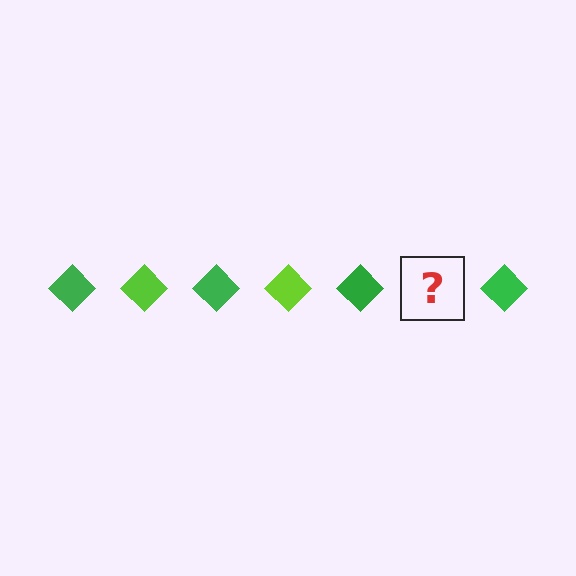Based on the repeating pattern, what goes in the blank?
The blank should be a lime diamond.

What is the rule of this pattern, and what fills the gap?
The rule is that the pattern cycles through green, lime diamonds. The gap should be filled with a lime diamond.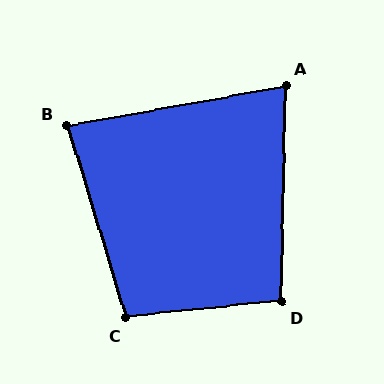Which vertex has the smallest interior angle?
A, at approximately 79 degrees.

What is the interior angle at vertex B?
Approximately 83 degrees (acute).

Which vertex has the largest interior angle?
C, at approximately 101 degrees.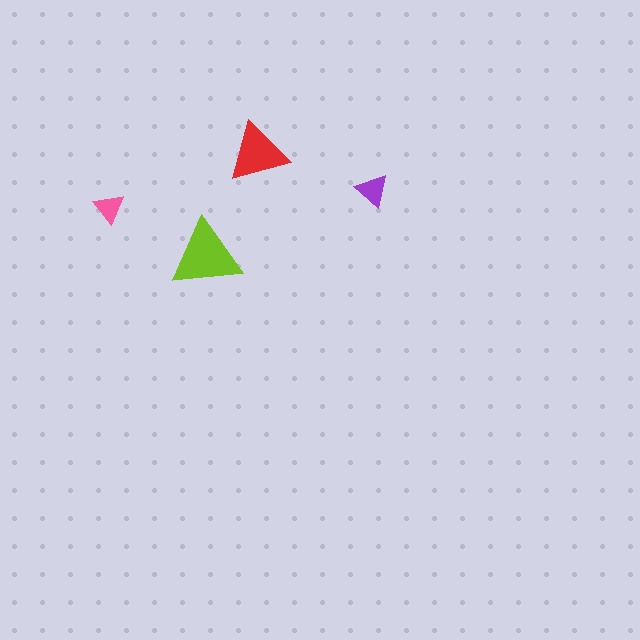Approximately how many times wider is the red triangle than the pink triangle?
About 2 times wider.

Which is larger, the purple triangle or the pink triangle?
The purple one.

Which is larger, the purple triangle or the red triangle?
The red one.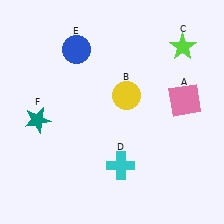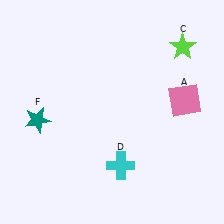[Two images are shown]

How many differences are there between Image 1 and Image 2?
There are 2 differences between the two images.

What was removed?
The blue circle (E), the yellow circle (B) were removed in Image 2.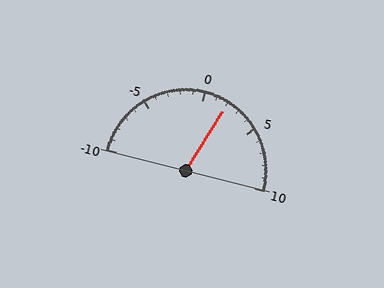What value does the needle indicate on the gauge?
The needle indicates approximately 2.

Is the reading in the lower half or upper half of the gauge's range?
The reading is in the upper half of the range (-10 to 10).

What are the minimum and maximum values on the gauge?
The gauge ranges from -10 to 10.